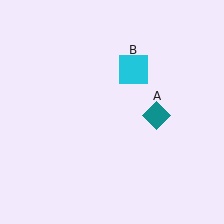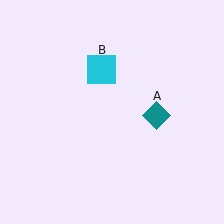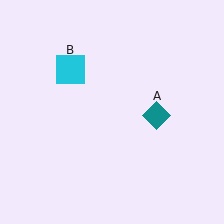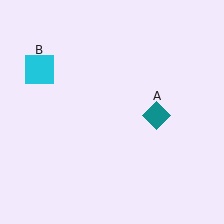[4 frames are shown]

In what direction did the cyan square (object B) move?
The cyan square (object B) moved left.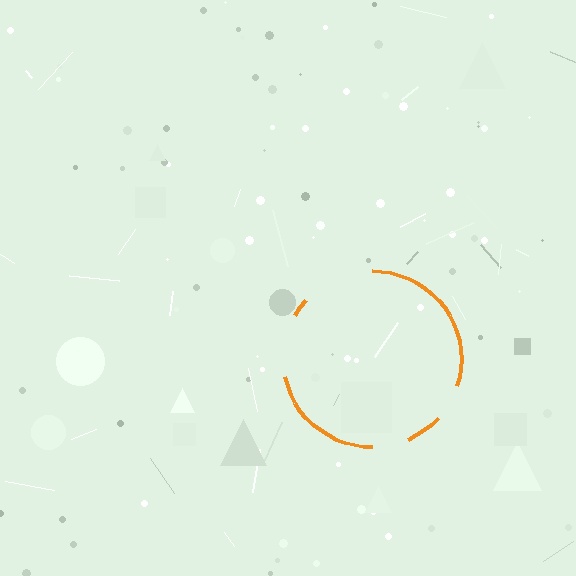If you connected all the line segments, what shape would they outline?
They would outline a circle.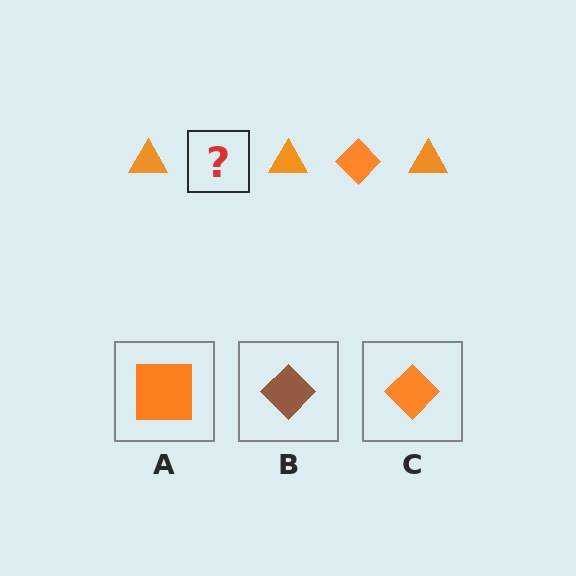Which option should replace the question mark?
Option C.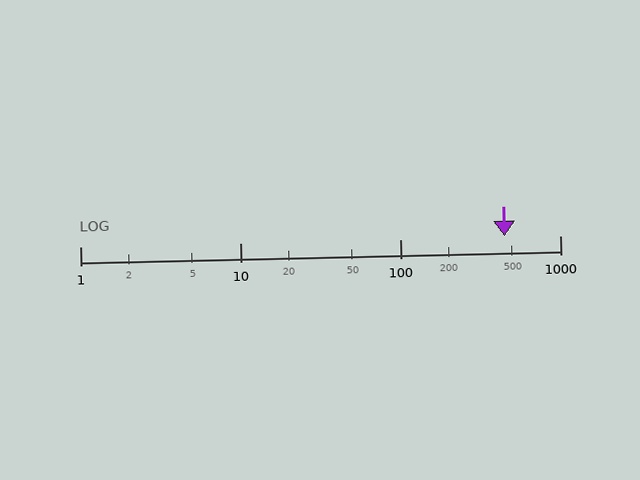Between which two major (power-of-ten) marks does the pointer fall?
The pointer is between 100 and 1000.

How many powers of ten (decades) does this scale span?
The scale spans 3 decades, from 1 to 1000.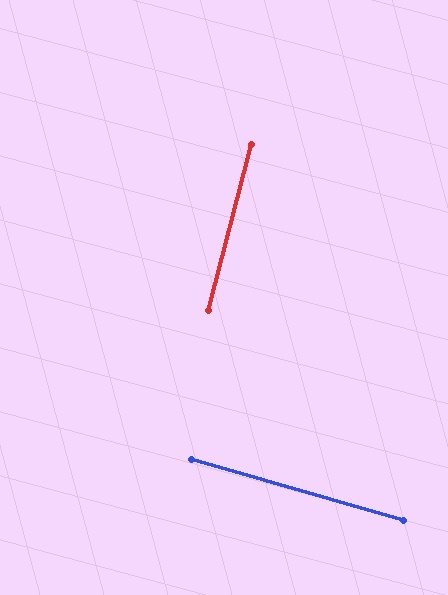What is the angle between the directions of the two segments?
Approximately 89 degrees.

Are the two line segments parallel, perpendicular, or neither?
Perpendicular — they meet at approximately 89°.